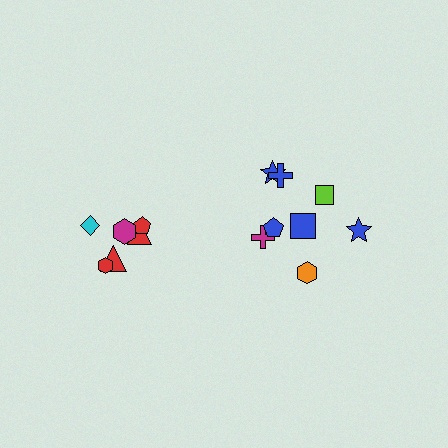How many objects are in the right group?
There are 8 objects.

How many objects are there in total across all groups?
There are 14 objects.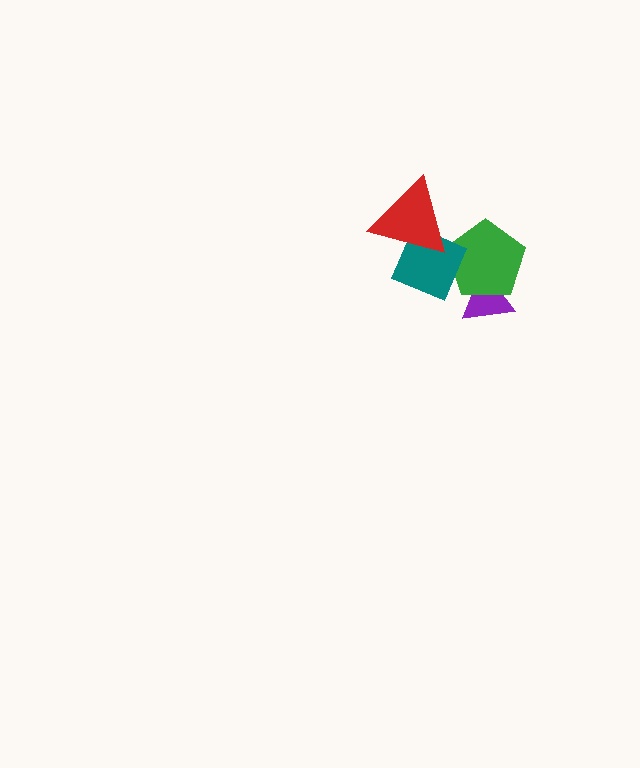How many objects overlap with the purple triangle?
1 object overlaps with the purple triangle.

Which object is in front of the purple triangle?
The green pentagon is in front of the purple triangle.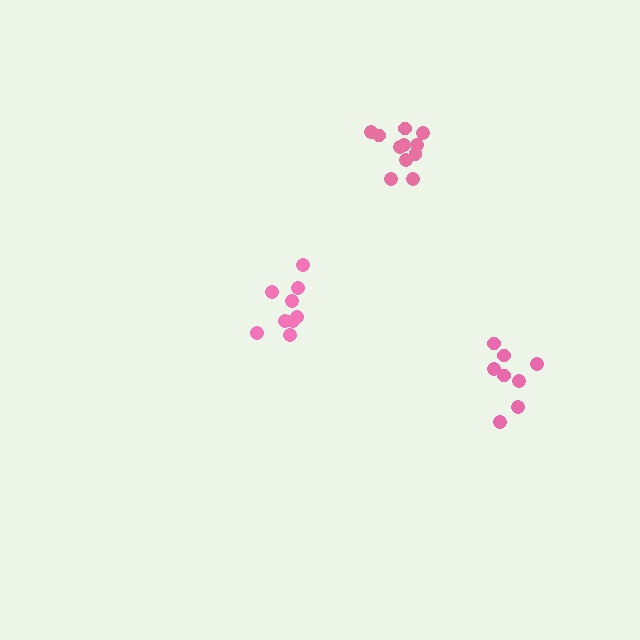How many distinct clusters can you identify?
There are 3 distinct clusters.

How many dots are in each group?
Group 1: 11 dots, Group 2: 9 dots, Group 3: 8 dots (28 total).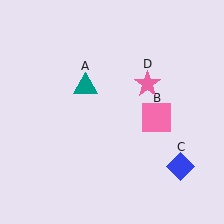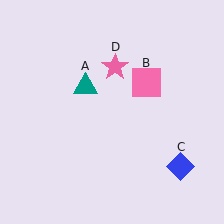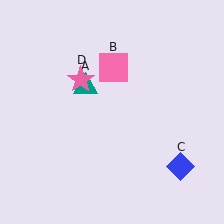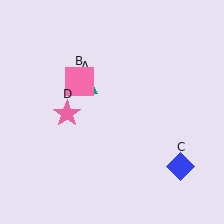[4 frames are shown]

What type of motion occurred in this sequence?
The pink square (object B), pink star (object D) rotated counterclockwise around the center of the scene.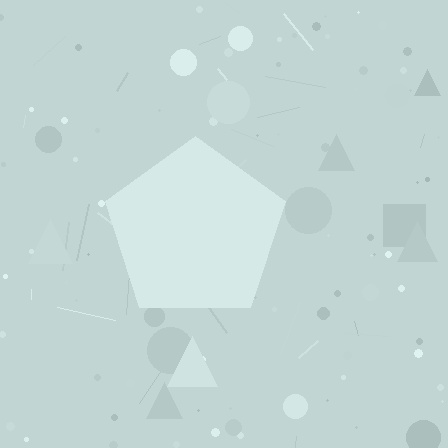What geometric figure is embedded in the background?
A pentagon is embedded in the background.